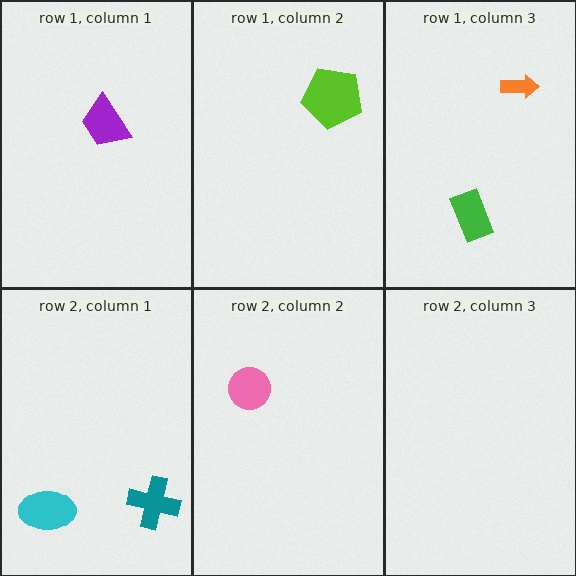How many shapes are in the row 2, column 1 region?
2.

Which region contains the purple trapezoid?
The row 1, column 1 region.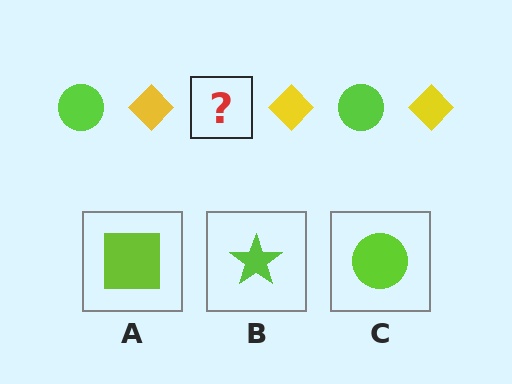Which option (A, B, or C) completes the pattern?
C.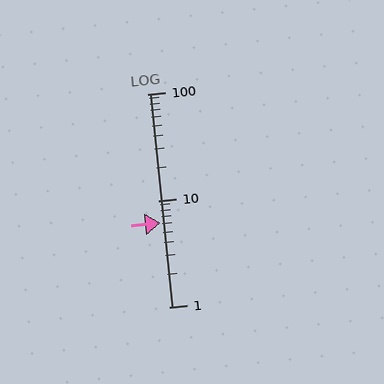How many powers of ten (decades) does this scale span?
The scale spans 2 decades, from 1 to 100.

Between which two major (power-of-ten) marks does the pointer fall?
The pointer is between 1 and 10.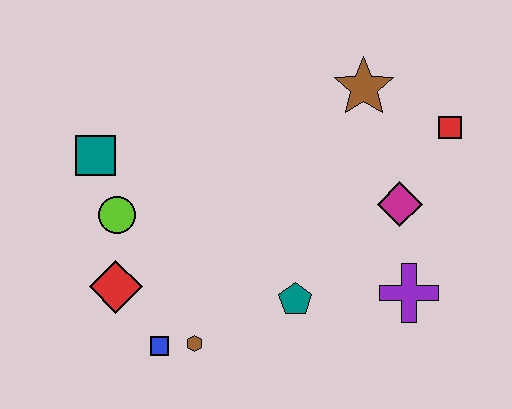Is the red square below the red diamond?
No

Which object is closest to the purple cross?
The magenta diamond is closest to the purple cross.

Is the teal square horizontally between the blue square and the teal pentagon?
No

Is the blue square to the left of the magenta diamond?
Yes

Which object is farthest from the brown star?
The blue square is farthest from the brown star.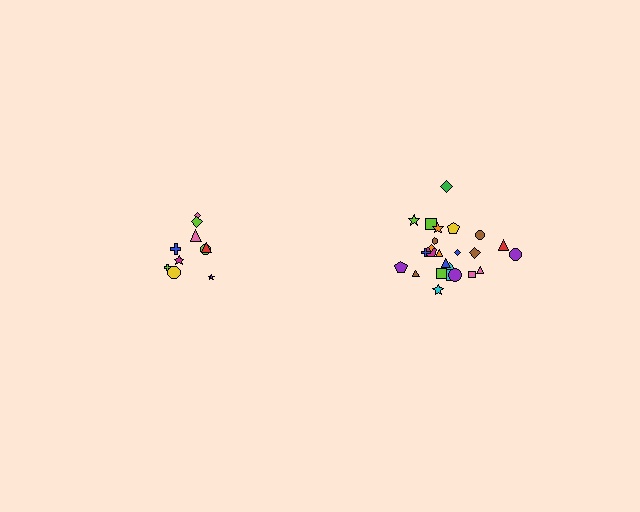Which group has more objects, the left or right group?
The right group.